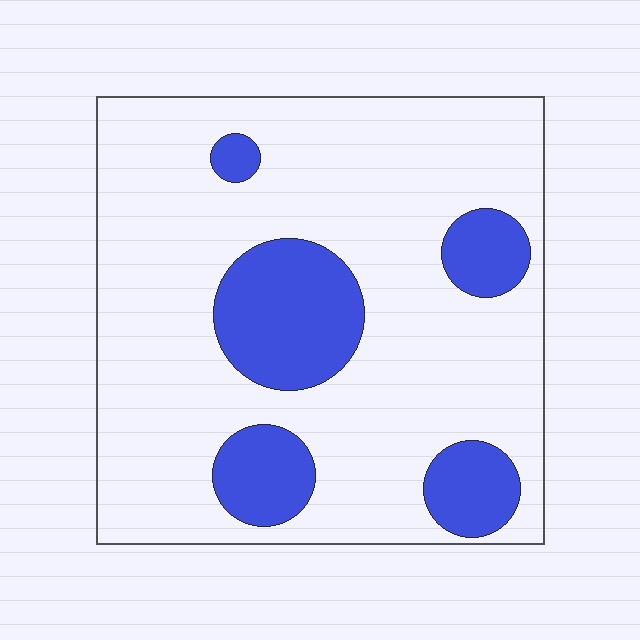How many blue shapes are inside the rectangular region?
5.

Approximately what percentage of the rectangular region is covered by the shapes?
Approximately 20%.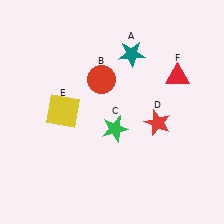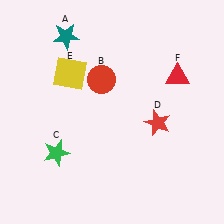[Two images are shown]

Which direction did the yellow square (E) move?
The yellow square (E) moved up.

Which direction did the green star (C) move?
The green star (C) moved left.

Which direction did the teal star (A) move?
The teal star (A) moved left.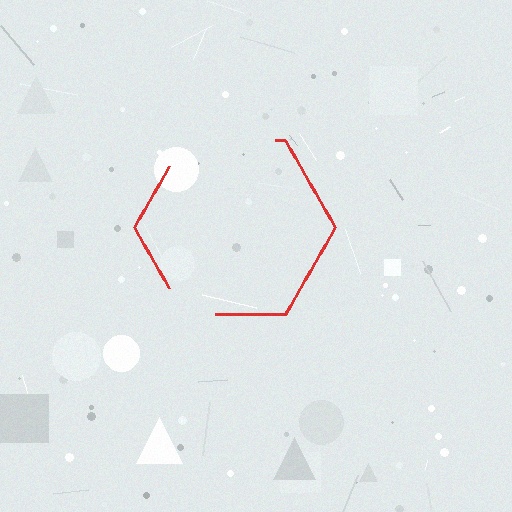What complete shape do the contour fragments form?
The contour fragments form a hexagon.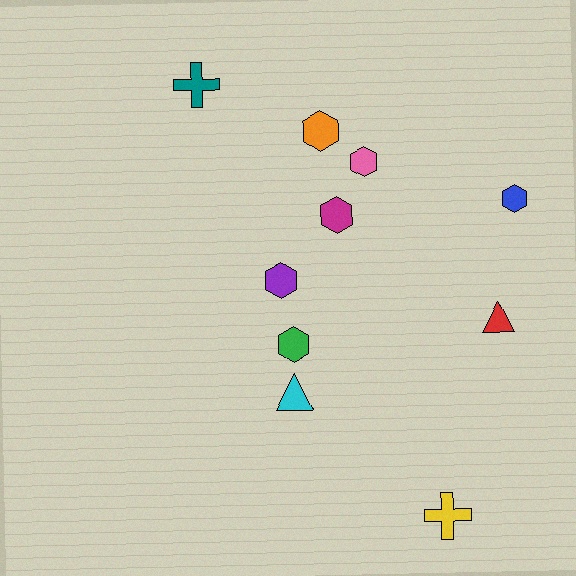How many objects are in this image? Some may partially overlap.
There are 10 objects.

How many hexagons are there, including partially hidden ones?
There are 6 hexagons.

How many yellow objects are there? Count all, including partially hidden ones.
There is 1 yellow object.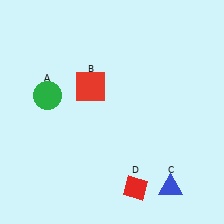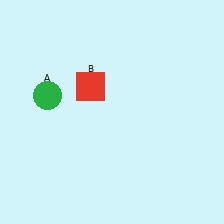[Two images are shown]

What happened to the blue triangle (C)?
The blue triangle (C) was removed in Image 2. It was in the bottom-right area of Image 1.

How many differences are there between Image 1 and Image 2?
There are 2 differences between the two images.